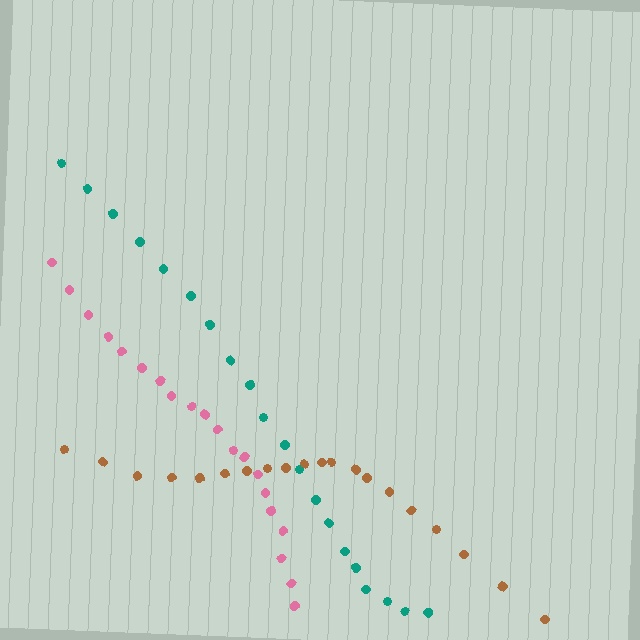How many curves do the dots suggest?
There are 3 distinct paths.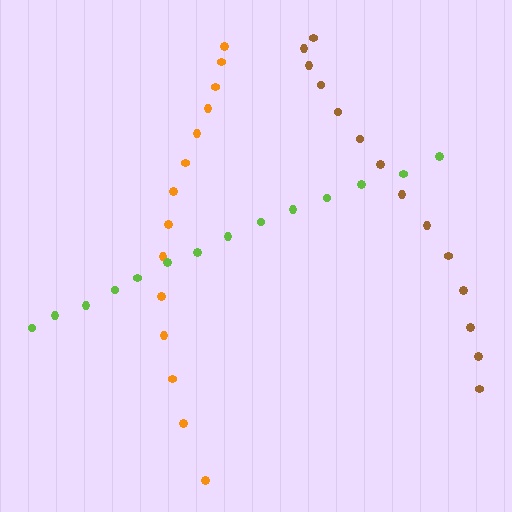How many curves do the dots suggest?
There are 3 distinct paths.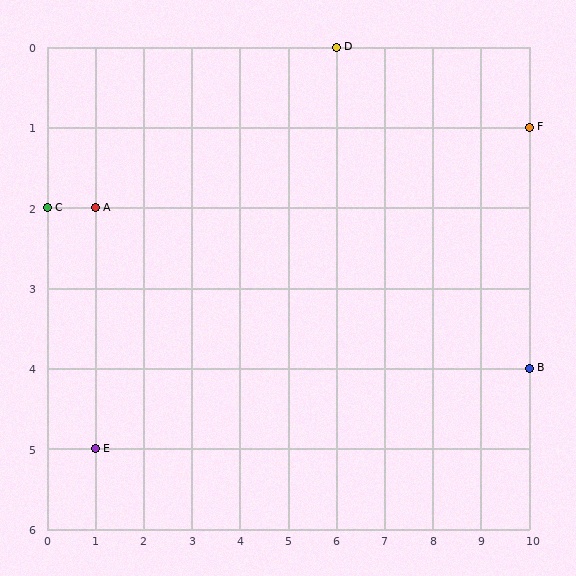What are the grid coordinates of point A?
Point A is at grid coordinates (1, 2).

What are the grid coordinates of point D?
Point D is at grid coordinates (6, 0).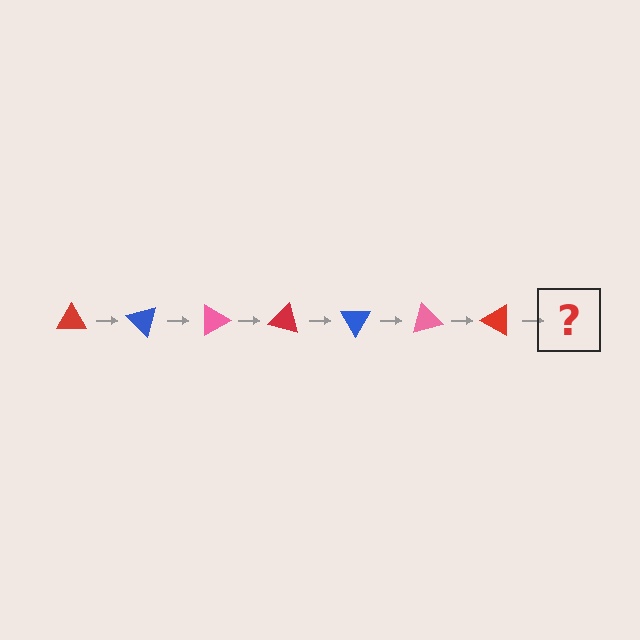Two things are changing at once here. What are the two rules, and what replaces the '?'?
The two rules are that it rotates 45 degrees each step and the color cycles through red, blue, and pink. The '?' should be a blue triangle, rotated 315 degrees from the start.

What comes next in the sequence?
The next element should be a blue triangle, rotated 315 degrees from the start.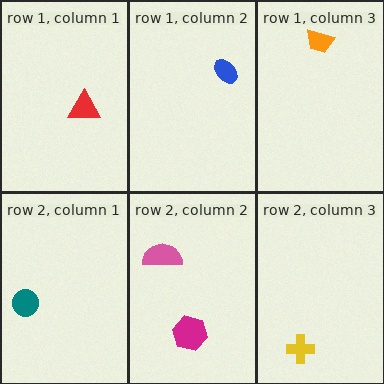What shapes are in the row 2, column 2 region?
The magenta hexagon, the pink semicircle.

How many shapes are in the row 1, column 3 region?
1.